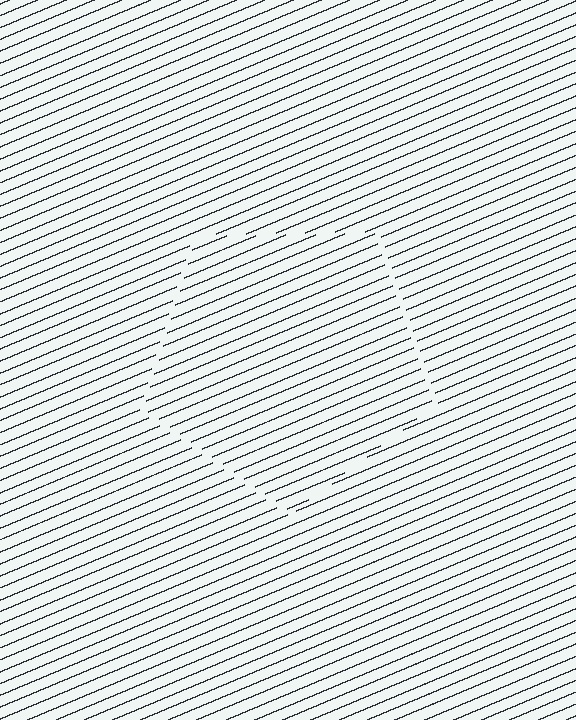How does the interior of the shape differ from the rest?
The interior of the shape contains the same grating, shifted by half a period — the contour is defined by the phase discontinuity where line-ends from the inner and outer gratings abut.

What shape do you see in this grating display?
An illusory pentagon. The interior of the shape contains the same grating, shifted by half a period — the contour is defined by the phase discontinuity where line-ends from the inner and outer gratings abut.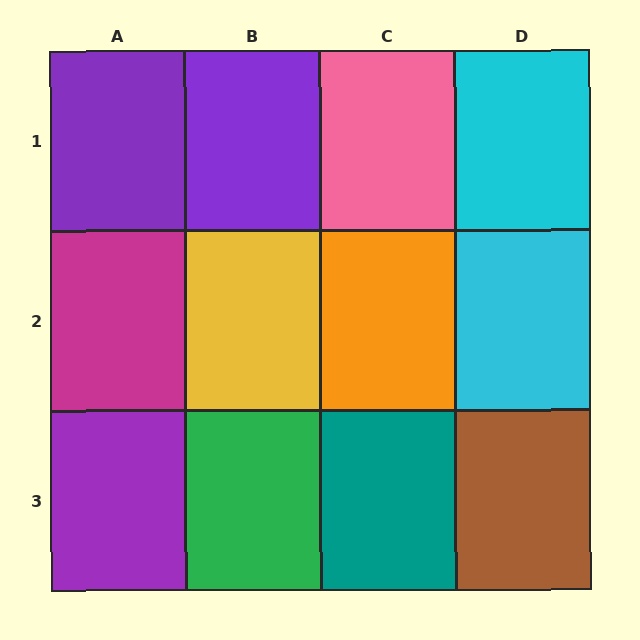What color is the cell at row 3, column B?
Green.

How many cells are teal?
1 cell is teal.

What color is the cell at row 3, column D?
Brown.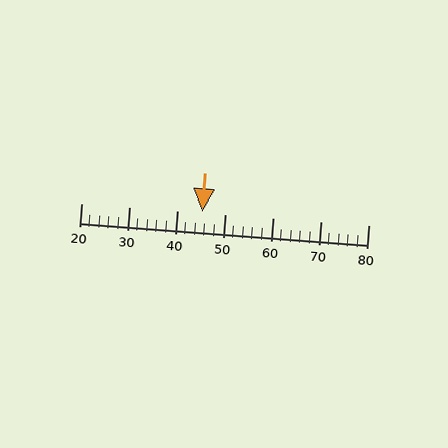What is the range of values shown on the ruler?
The ruler shows values from 20 to 80.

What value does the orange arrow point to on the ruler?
The orange arrow points to approximately 45.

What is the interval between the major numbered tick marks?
The major tick marks are spaced 10 units apart.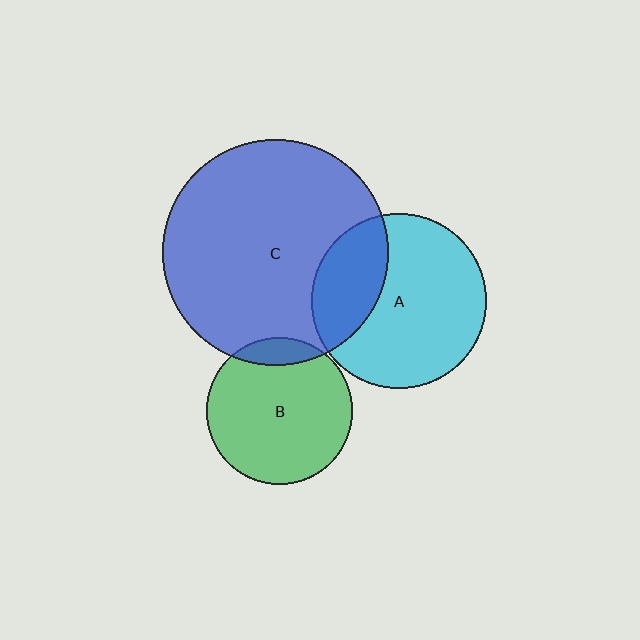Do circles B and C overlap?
Yes.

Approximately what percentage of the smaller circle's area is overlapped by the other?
Approximately 10%.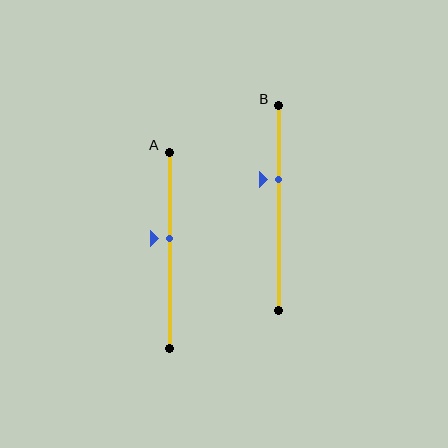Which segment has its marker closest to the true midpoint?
Segment A has its marker closest to the true midpoint.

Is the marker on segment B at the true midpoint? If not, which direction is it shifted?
No, the marker on segment B is shifted upward by about 14% of the segment length.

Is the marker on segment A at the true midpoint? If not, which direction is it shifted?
No, the marker on segment A is shifted upward by about 6% of the segment length.